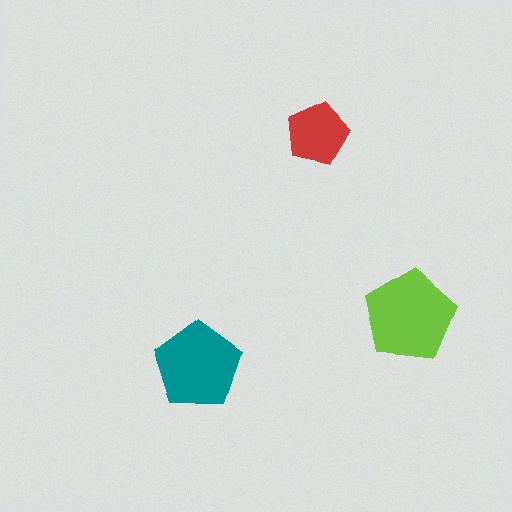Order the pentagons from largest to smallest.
the lime one, the teal one, the red one.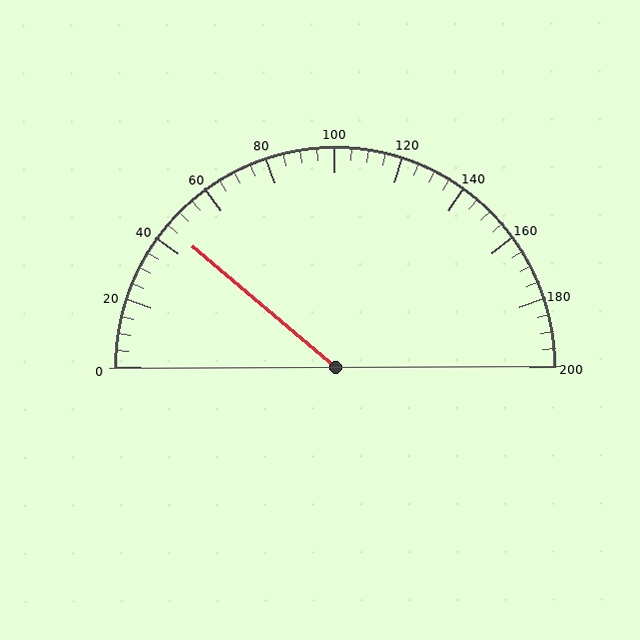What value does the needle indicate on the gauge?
The needle indicates approximately 45.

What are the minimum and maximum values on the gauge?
The gauge ranges from 0 to 200.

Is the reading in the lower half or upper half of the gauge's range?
The reading is in the lower half of the range (0 to 200).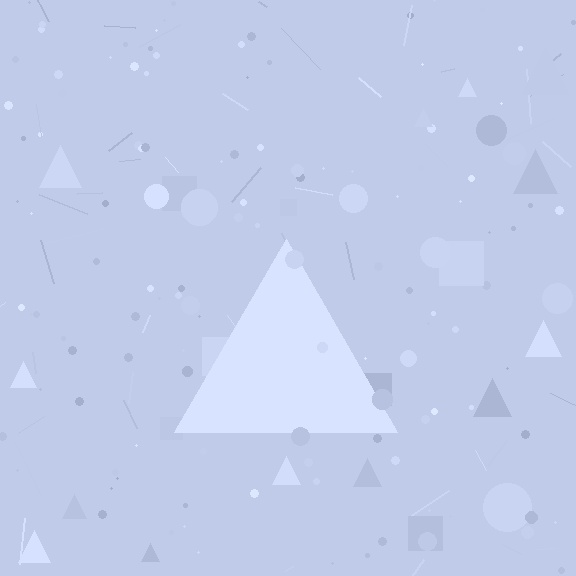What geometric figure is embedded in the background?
A triangle is embedded in the background.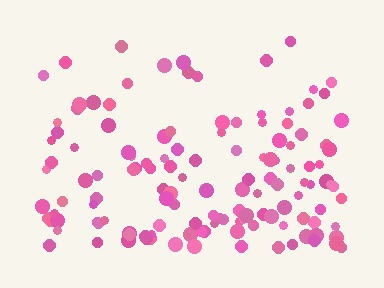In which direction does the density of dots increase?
From top to bottom, with the bottom side densest.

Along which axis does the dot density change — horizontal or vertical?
Vertical.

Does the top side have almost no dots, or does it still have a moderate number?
Still a moderate number, just noticeably fewer than the bottom.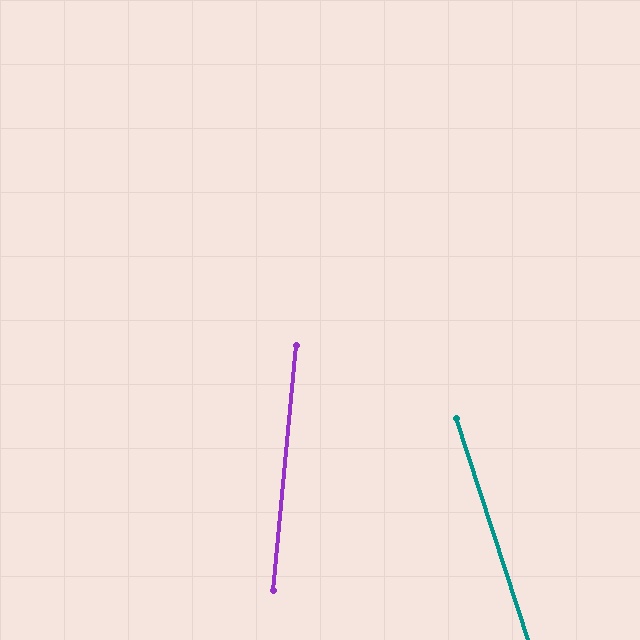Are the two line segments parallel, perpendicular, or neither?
Neither parallel nor perpendicular — they differ by about 23°.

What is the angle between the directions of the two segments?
Approximately 23 degrees.